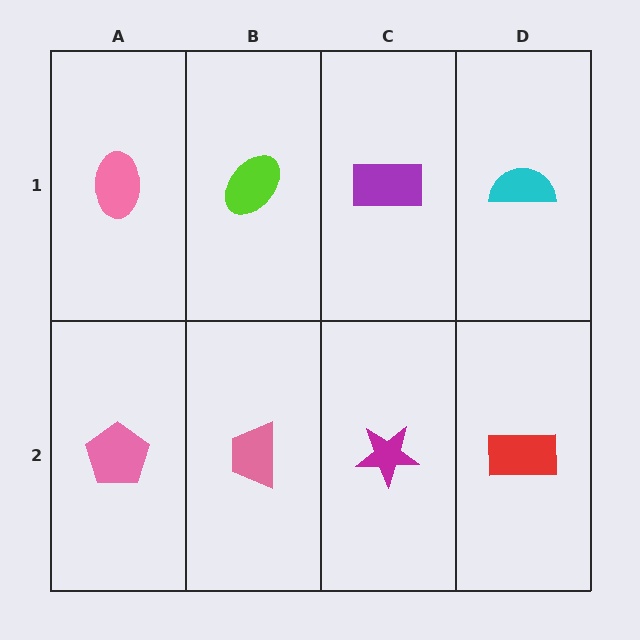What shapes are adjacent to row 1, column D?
A red rectangle (row 2, column D), a purple rectangle (row 1, column C).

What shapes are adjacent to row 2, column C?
A purple rectangle (row 1, column C), a pink trapezoid (row 2, column B), a red rectangle (row 2, column D).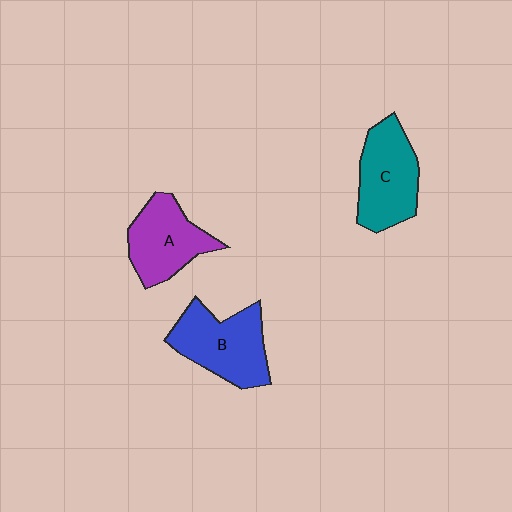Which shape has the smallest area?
Shape A (purple).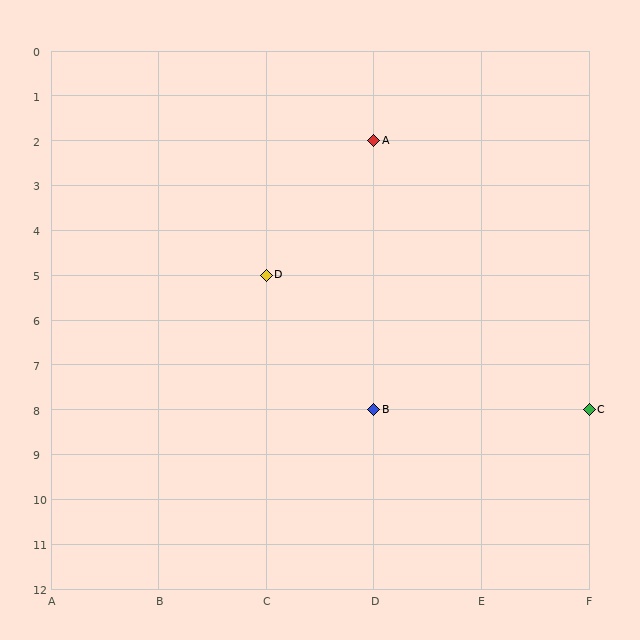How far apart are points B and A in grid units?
Points B and A are 6 rows apart.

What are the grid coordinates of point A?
Point A is at grid coordinates (D, 2).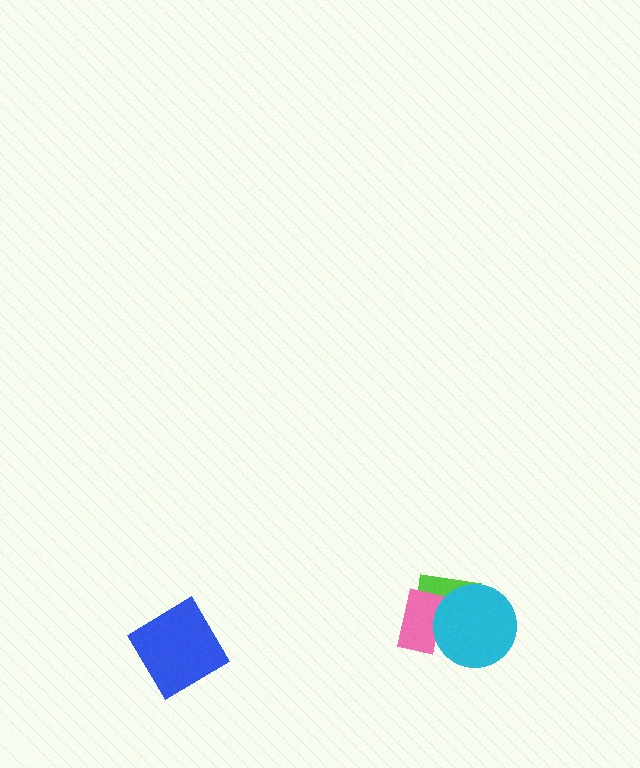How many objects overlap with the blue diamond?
0 objects overlap with the blue diamond.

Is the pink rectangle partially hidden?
Yes, it is partially covered by another shape.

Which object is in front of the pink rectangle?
The cyan circle is in front of the pink rectangle.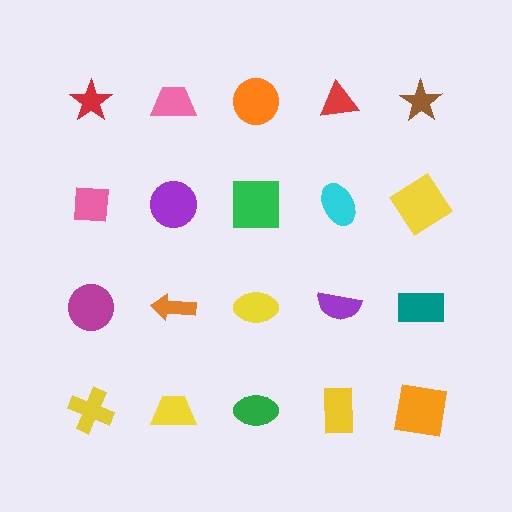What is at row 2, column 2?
A purple circle.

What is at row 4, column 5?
An orange square.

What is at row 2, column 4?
A cyan ellipse.